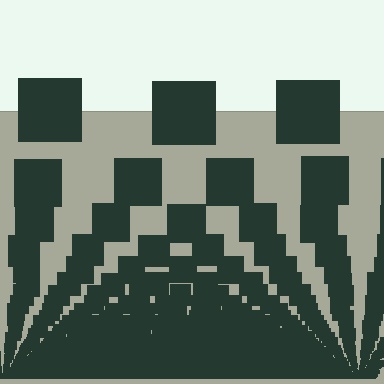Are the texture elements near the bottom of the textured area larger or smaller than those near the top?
Smaller. The gradient is inverted — elements near the bottom are smaller and denser.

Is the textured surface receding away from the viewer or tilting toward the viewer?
The surface appears to tilt toward the viewer. Texture elements get larger and sparser toward the top.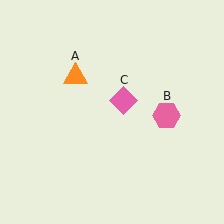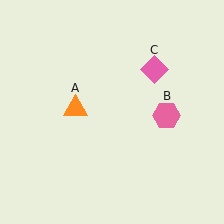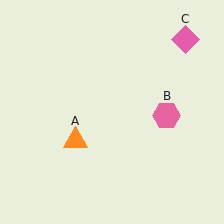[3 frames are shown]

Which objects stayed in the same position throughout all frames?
Pink hexagon (object B) remained stationary.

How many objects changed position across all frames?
2 objects changed position: orange triangle (object A), pink diamond (object C).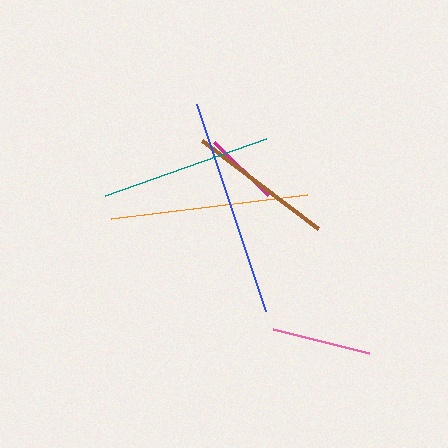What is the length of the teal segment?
The teal segment is approximately 171 pixels long.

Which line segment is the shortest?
The magenta line is the shortest at approximately 76 pixels.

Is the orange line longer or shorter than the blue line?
The blue line is longer than the orange line.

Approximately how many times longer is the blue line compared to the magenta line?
The blue line is approximately 2.9 times the length of the magenta line.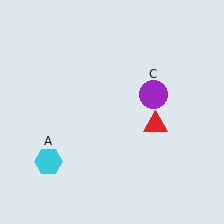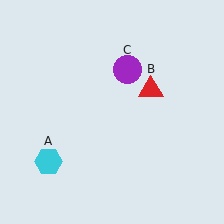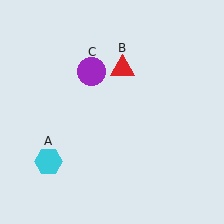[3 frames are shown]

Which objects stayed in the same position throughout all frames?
Cyan hexagon (object A) remained stationary.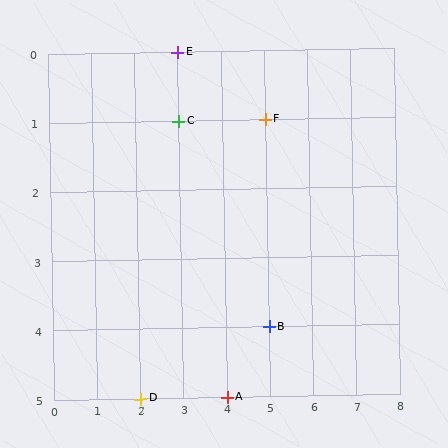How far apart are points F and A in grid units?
Points F and A are 1 column and 4 rows apart (about 4.1 grid units diagonally).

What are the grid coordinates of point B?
Point B is at grid coordinates (5, 4).